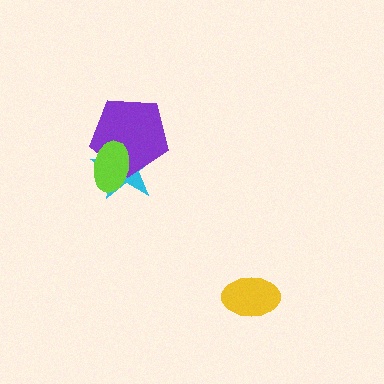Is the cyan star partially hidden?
Yes, it is partially covered by another shape.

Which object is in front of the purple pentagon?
The lime ellipse is in front of the purple pentagon.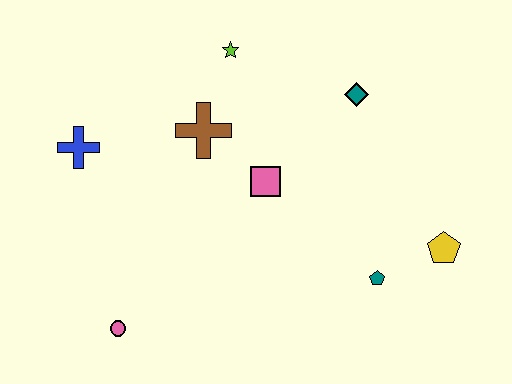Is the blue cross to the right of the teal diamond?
No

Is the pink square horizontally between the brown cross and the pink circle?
No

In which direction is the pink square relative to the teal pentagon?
The pink square is to the left of the teal pentagon.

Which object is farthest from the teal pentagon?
The blue cross is farthest from the teal pentagon.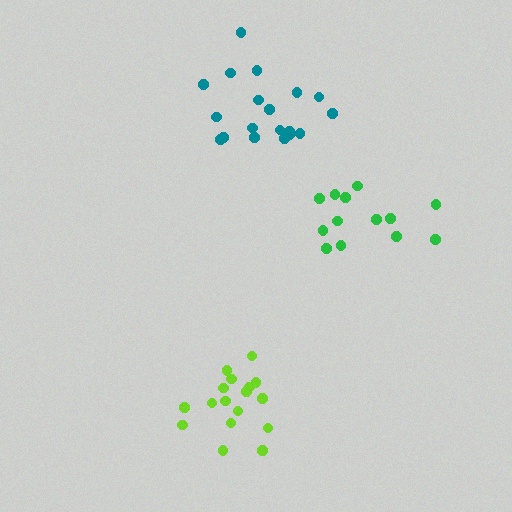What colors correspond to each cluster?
The clusters are colored: green, teal, lime.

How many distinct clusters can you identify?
There are 3 distinct clusters.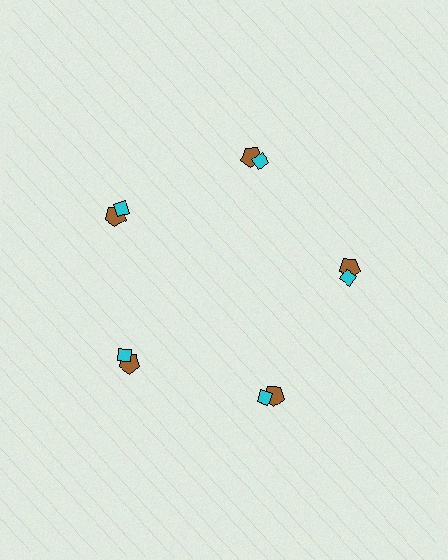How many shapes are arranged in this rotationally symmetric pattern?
There are 10 shapes, arranged in 5 groups of 2.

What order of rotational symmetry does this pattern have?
This pattern has 5-fold rotational symmetry.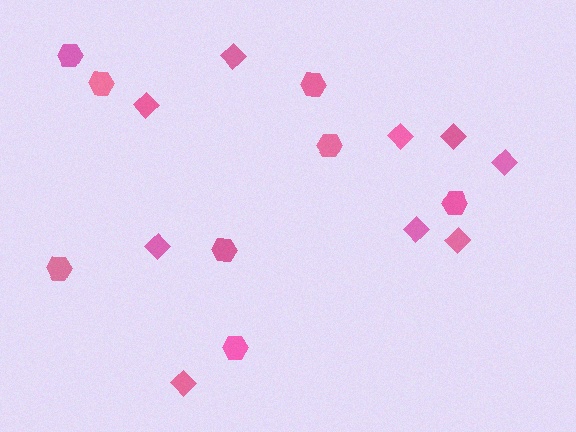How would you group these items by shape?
There are 2 groups: one group of diamonds (9) and one group of hexagons (8).